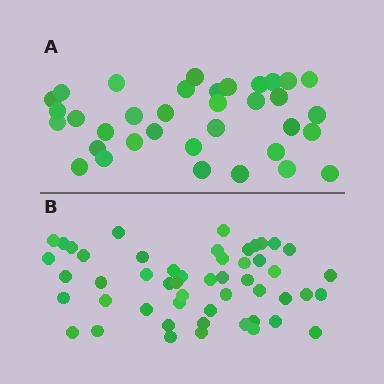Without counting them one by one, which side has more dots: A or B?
Region B (the bottom region) has more dots.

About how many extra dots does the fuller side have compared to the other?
Region B has approximately 15 more dots than region A.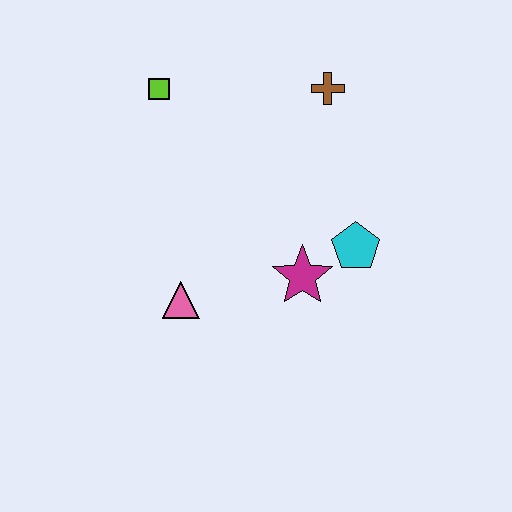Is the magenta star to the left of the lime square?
No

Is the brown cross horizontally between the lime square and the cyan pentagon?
Yes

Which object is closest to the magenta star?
The cyan pentagon is closest to the magenta star.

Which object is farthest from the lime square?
The cyan pentagon is farthest from the lime square.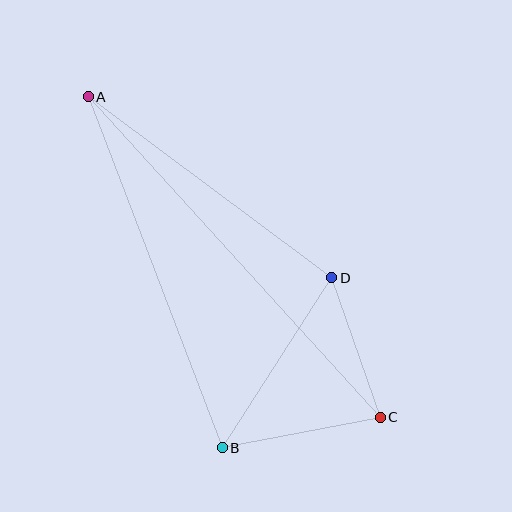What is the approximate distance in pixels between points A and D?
The distance between A and D is approximately 303 pixels.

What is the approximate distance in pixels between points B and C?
The distance between B and C is approximately 161 pixels.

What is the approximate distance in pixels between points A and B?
The distance between A and B is approximately 376 pixels.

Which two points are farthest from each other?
Points A and C are farthest from each other.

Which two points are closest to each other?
Points C and D are closest to each other.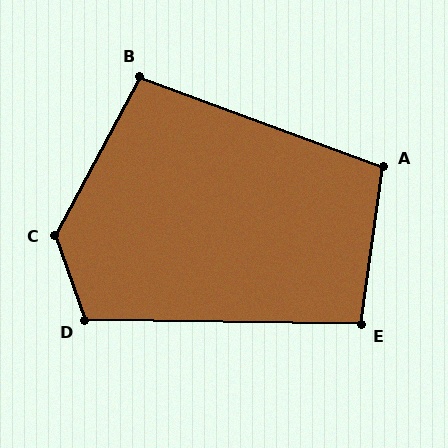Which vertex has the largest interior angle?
C, at approximately 133 degrees.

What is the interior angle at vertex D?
Approximately 110 degrees (obtuse).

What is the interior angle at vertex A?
Approximately 102 degrees (obtuse).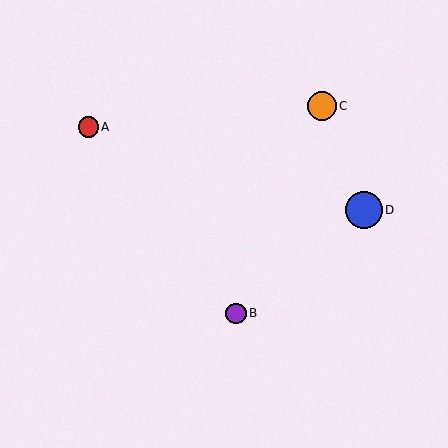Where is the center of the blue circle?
The center of the blue circle is at (364, 210).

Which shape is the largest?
The blue circle (labeled D) is the largest.